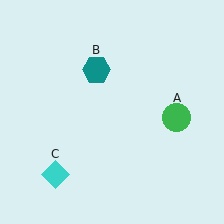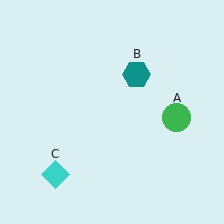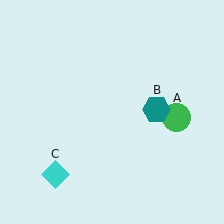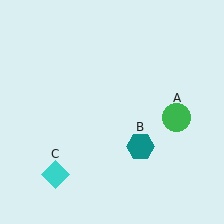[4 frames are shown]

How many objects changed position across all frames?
1 object changed position: teal hexagon (object B).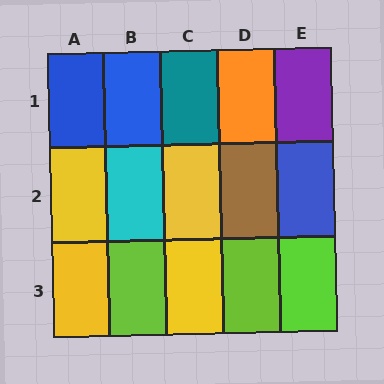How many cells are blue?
3 cells are blue.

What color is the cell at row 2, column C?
Yellow.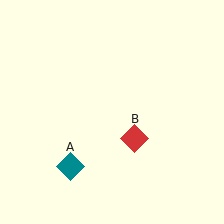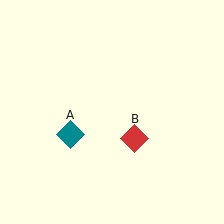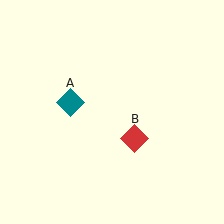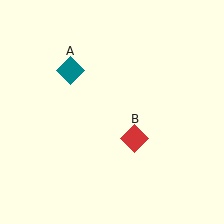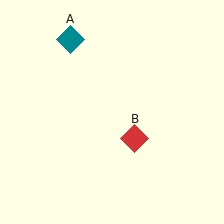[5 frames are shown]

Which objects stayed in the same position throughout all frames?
Red diamond (object B) remained stationary.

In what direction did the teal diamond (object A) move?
The teal diamond (object A) moved up.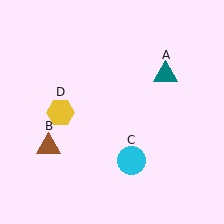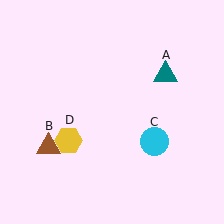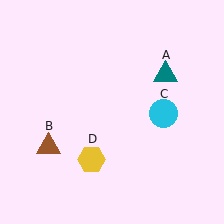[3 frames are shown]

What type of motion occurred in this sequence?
The cyan circle (object C), yellow hexagon (object D) rotated counterclockwise around the center of the scene.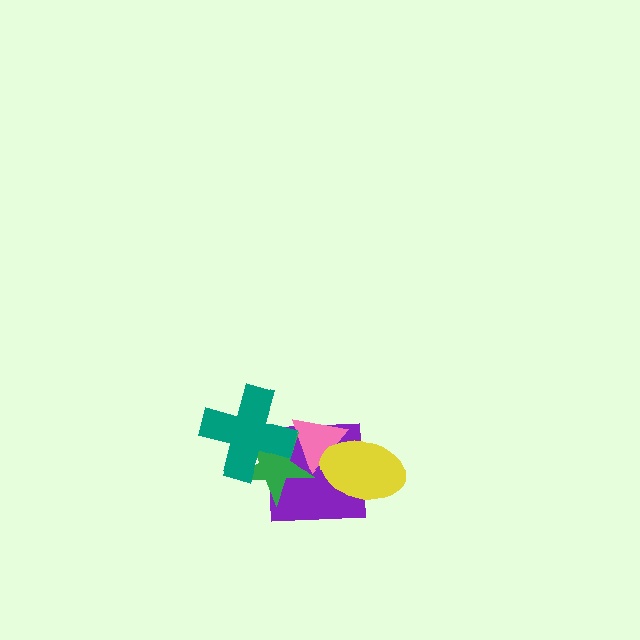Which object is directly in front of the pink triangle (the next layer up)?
The green star is directly in front of the pink triangle.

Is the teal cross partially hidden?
No, no other shape covers it.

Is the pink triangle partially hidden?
Yes, it is partially covered by another shape.